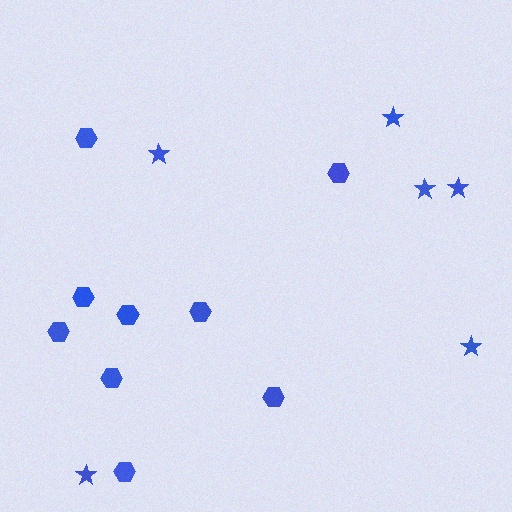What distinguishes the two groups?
There are 2 groups: one group of hexagons (9) and one group of stars (6).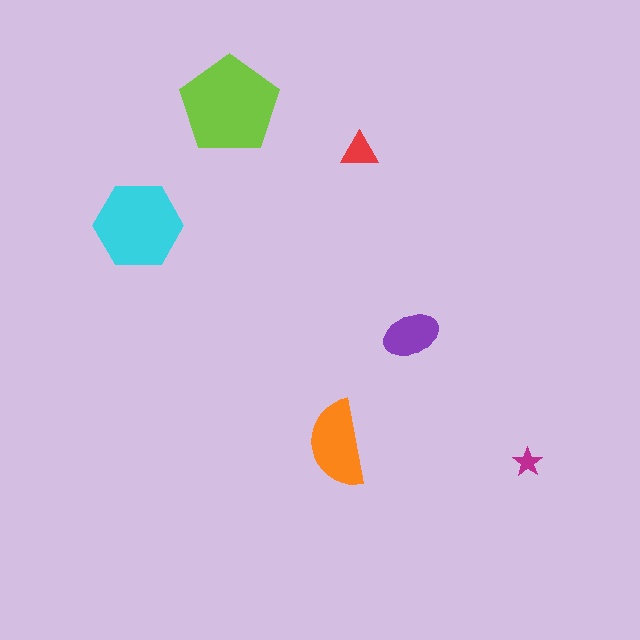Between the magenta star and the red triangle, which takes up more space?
The red triangle.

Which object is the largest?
The lime pentagon.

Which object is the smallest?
The magenta star.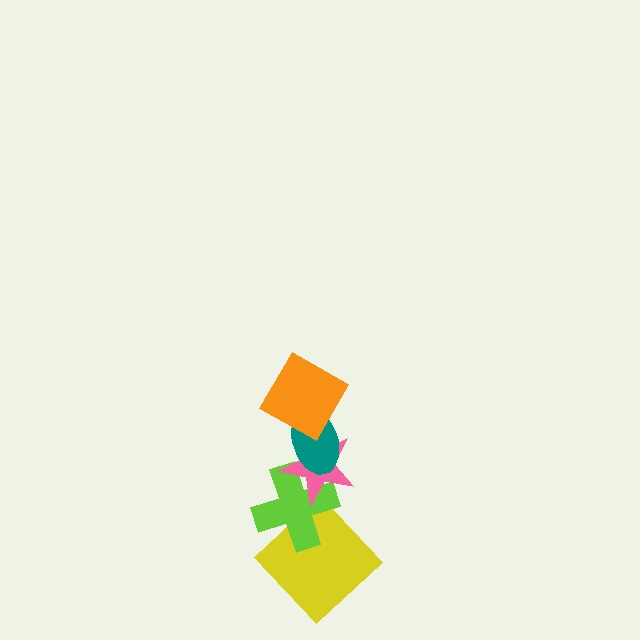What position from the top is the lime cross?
The lime cross is 4th from the top.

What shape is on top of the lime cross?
The pink star is on top of the lime cross.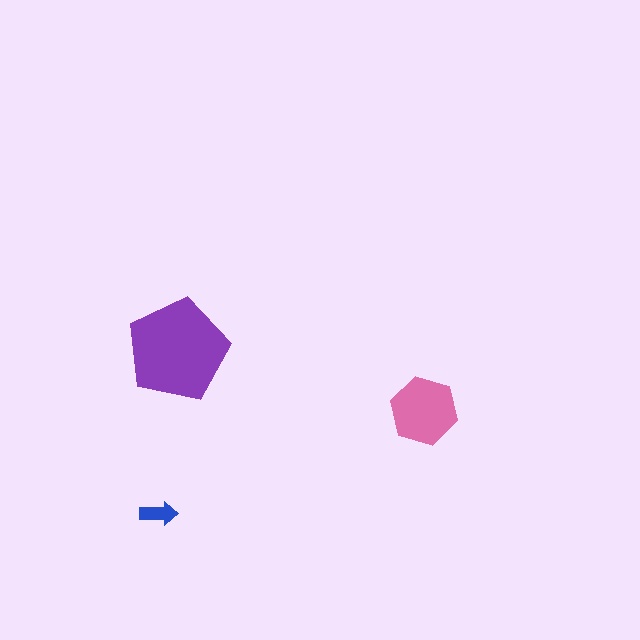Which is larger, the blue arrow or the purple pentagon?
The purple pentagon.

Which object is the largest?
The purple pentagon.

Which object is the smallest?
The blue arrow.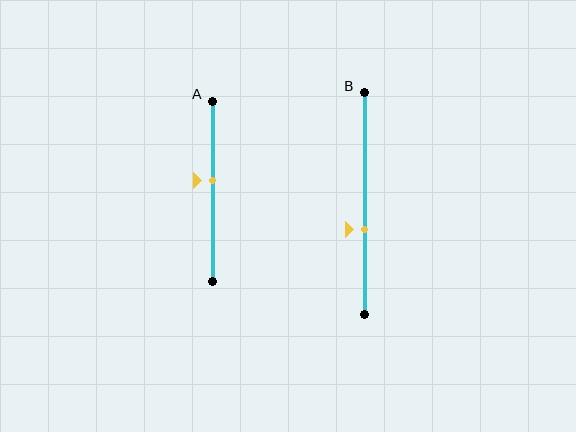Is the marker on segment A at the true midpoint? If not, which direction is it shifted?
No, the marker on segment A is shifted upward by about 6% of the segment length.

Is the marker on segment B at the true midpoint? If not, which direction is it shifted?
No, the marker on segment B is shifted downward by about 12% of the segment length.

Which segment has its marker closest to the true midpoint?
Segment A has its marker closest to the true midpoint.